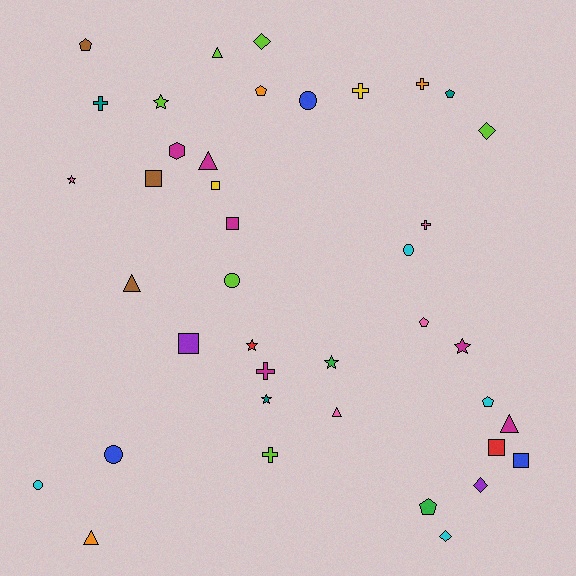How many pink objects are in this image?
There are 4 pink objects.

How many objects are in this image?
There are 40 objects.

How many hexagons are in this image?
There is 1 hexagon.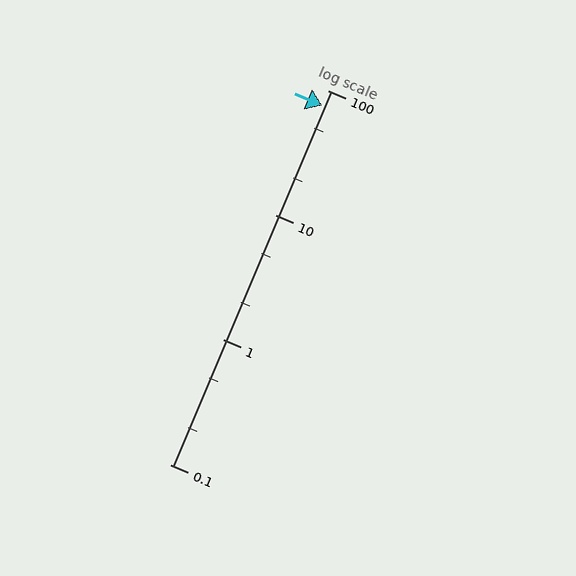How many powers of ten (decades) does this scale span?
The scale spans 3 decades, from 0.1 to 100.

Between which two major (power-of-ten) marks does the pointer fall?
The pointer is between 10 and 100.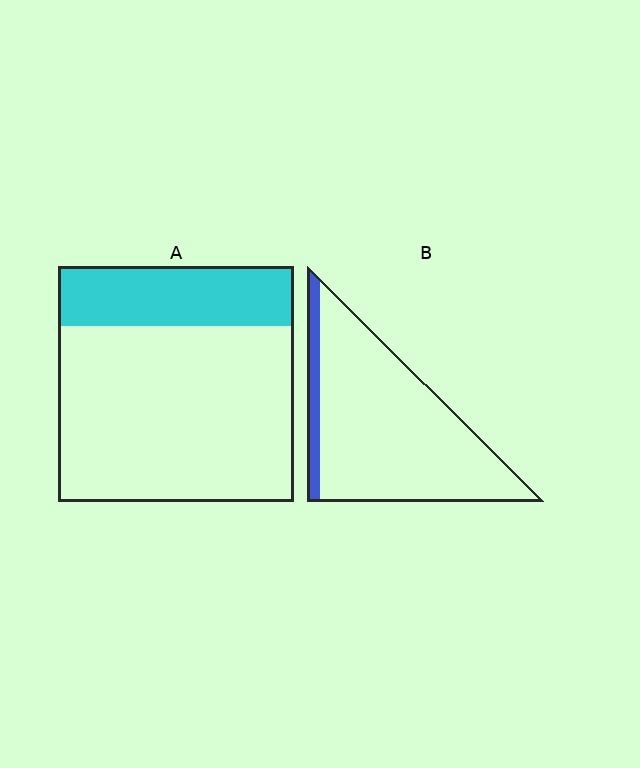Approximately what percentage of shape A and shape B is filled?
A is approximately 25% and B is approximately 10%.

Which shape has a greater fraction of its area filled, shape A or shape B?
Shape A.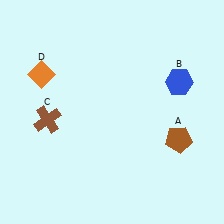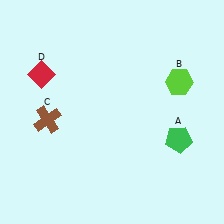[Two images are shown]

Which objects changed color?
A changed from brown to green. B changed from blue to lime. D changed from orange to red.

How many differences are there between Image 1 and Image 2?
There are 3 differences between the two images.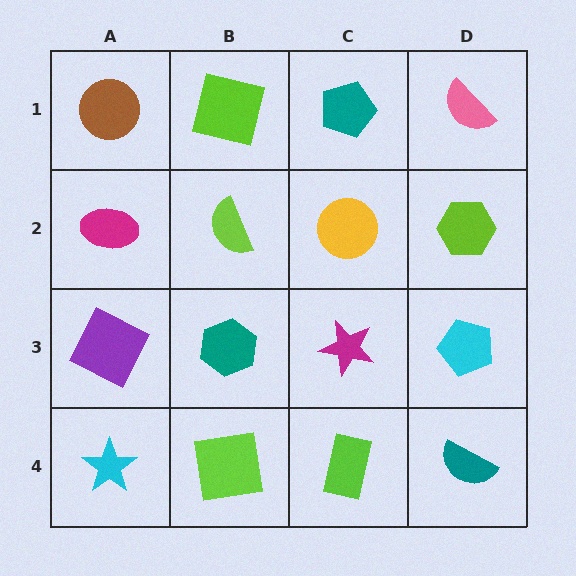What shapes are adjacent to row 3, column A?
A magenta ellipse (row 2, column A), a cyan star (row 4, column A), a teal hexagon (row 3, column B).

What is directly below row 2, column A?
A purple square.